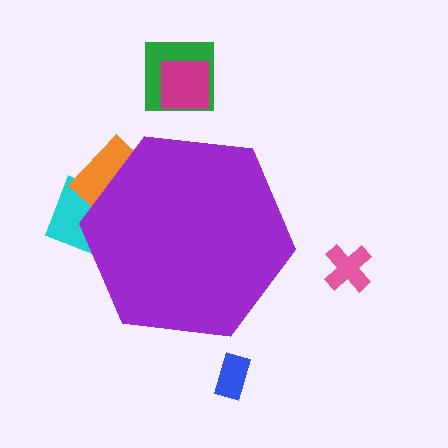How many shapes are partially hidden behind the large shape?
2 shapes are partially hidden.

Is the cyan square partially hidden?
Yes, the cyan square is partially hidden behind the purple hexagon.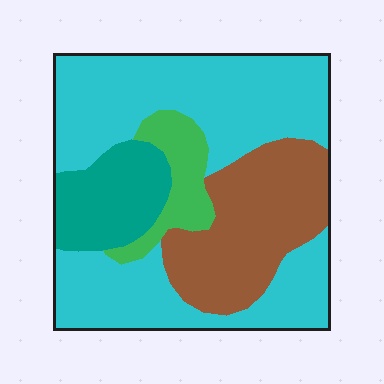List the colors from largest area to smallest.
From largest to smallest: cyan, brown, teal, green.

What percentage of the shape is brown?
Brown covers about 25% of the shape.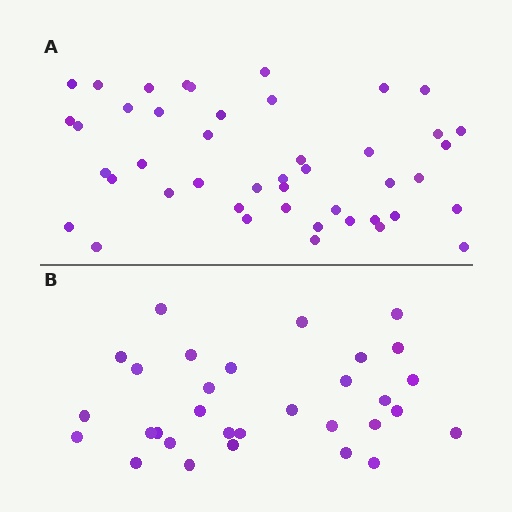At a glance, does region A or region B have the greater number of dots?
Region A (the top region) has more dots.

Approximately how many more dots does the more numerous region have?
Region A has approximately 15 more dots than region B.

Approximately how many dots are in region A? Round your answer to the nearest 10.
About 40 dots. (The exact count is 45, which rounds to 40.)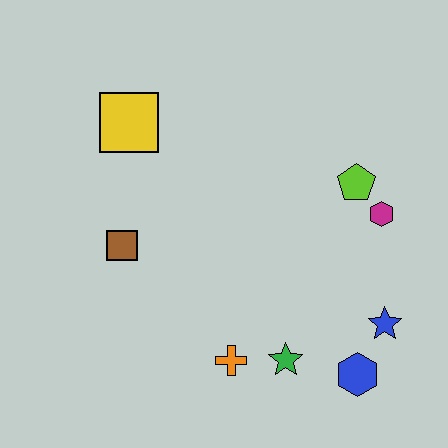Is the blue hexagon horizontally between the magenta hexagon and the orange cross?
Yes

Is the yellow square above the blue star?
Yes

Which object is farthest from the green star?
The yellow square is farthest from the green star.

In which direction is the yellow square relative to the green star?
The yellow square is above the green star.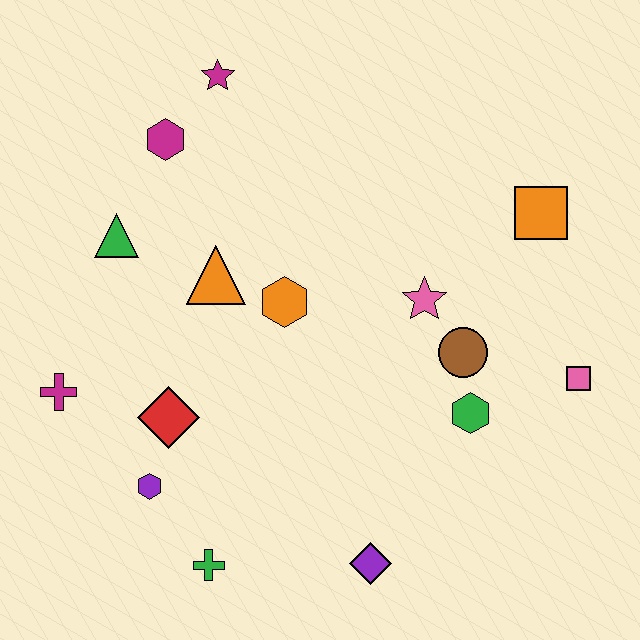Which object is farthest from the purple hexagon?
The orange square is farthest from the purple hexagon.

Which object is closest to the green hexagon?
The brown circle is closest to the green hexagon.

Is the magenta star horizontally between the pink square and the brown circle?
No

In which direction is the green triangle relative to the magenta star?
The green triangle is below the magenta star.